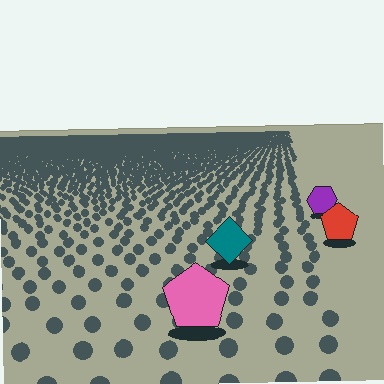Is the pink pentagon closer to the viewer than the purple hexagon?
Yes. The pink pentagon is closer — you can tell from the texture gradient: the ground texture is coarser near it.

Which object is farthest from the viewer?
The purple hexagon is farthest from the viewer. It appears smaller and the ground texture around it is denser.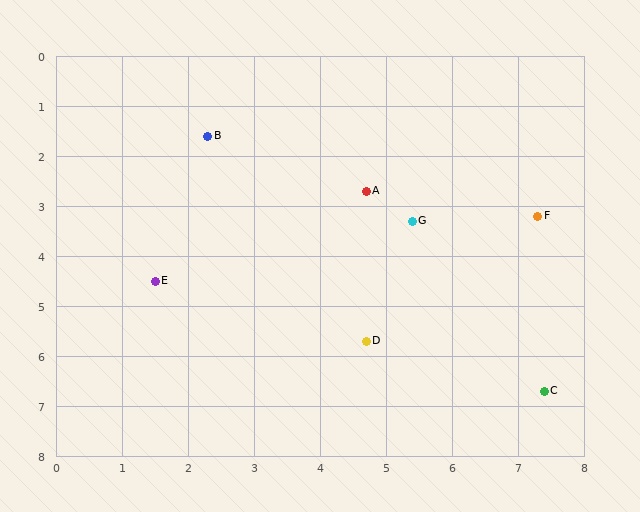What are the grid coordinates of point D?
Point D is at approximately (4.7, 5.7).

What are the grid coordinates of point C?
Point C is at approximately (7.4, 6.7).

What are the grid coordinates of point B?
Point B is at approximately (2.3, 1.6).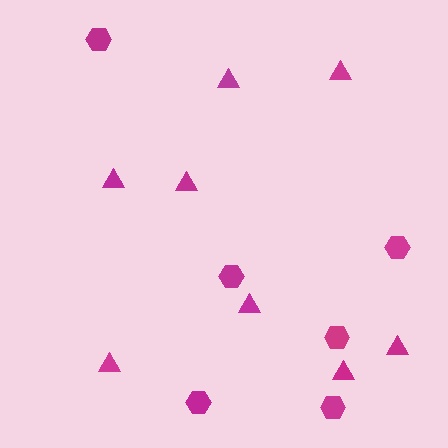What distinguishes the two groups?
There are 2 groups: one group of triangles (8) and one group of hexagons (6).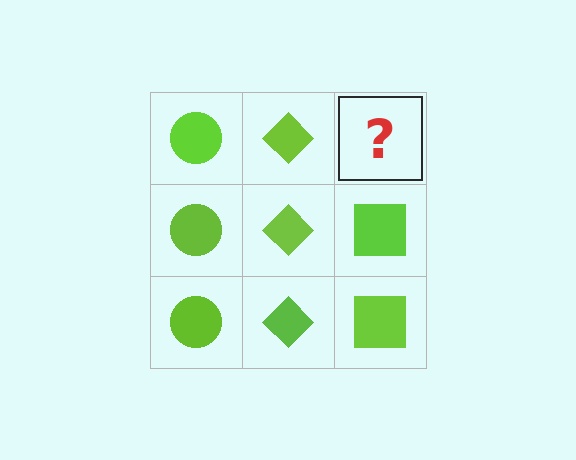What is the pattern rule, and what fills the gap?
The rule is that each column has a consistent shape. The gap should be filled with a lime square.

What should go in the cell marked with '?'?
The missing cell should contain a lime square.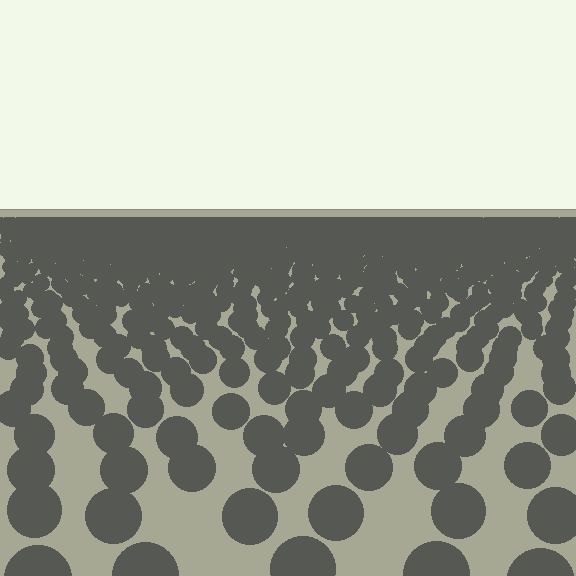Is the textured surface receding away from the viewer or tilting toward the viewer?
The surface is receding away from the viewer. Texture elements get smaller and denser toward the top.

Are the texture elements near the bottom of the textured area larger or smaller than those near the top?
Larger. Near the bottom, elements are closer to the viewer and appear at a bigger on-screen size.